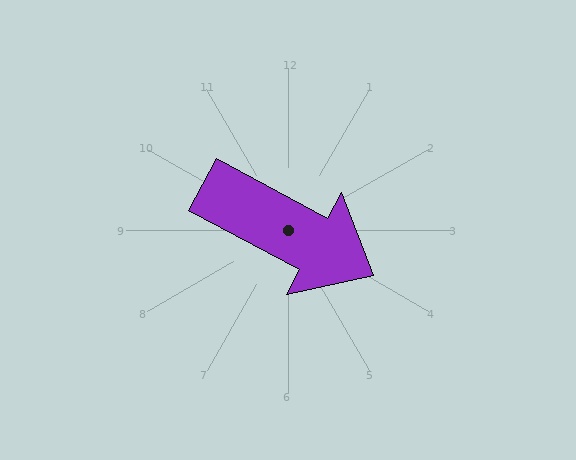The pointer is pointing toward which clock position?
Roughly 4 o'clock.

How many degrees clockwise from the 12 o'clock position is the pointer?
Approximately 118 degrees.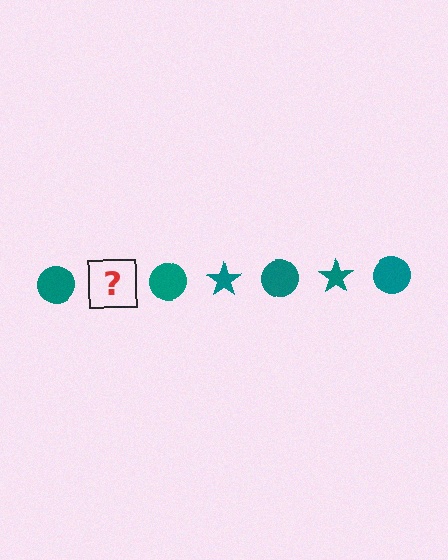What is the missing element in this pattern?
The missing element is a teal star.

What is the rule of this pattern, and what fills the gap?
The rule is that the pattern cycles through circle, star shapes in teal. The gap should be filled with a teal star.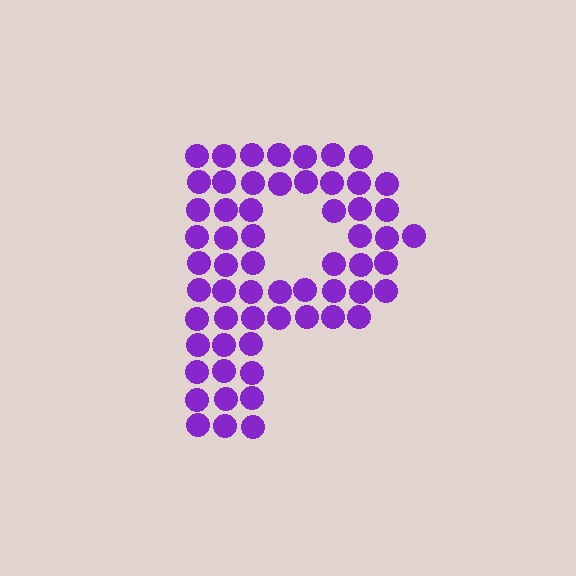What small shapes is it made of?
It is made of small circles.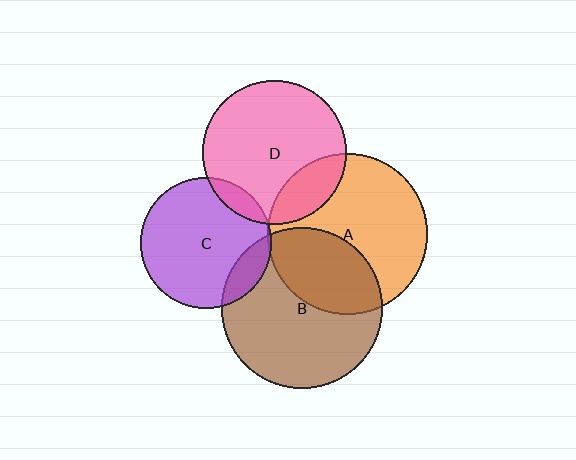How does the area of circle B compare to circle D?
Approximately 1.3 times.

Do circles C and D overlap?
Yes.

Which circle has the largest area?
Circle B (brown).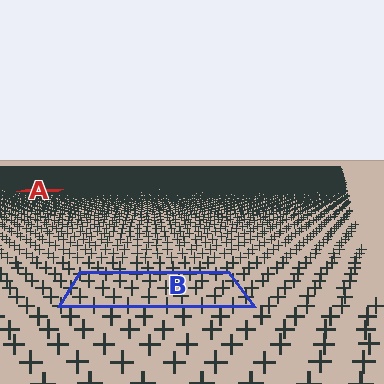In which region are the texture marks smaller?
The texture marks are smaller in region A, because it is farther away.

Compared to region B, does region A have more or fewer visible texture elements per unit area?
Region A has more texture elements per unit area — they are packed more densely because it is farther away.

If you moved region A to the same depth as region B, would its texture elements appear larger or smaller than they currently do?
They would appear larger. At a closer depth, the same texture elements are projected at a bigger on-screen size.